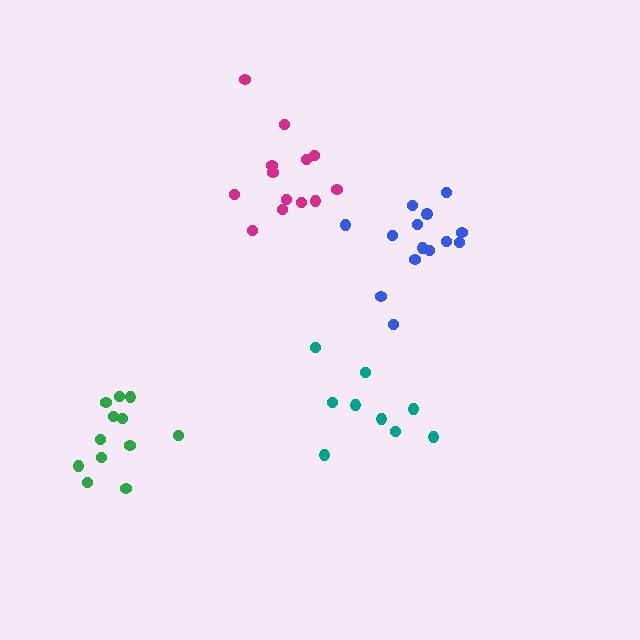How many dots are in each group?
Group 1: 14 dots, Group 2: 13 dots, Group 3: 9 dots, Group 4: 12 dots (48 total).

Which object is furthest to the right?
The blue cluster is rightmost.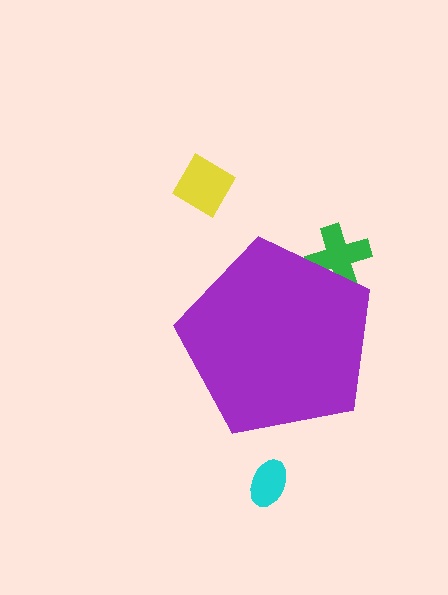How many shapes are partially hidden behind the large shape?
1 shape is partially hidden.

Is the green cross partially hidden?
Yes, the green cross is partially hidden behind the purple pentagon.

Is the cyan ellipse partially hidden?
No, the cyan ellipse is fully visible.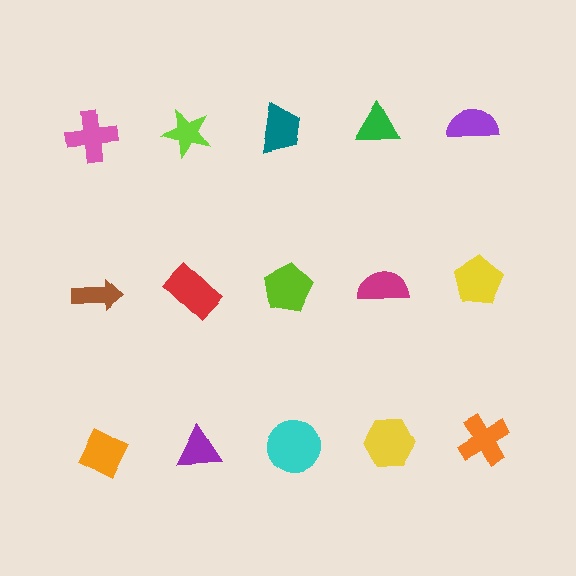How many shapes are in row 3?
5 shapes.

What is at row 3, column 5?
An orange cross.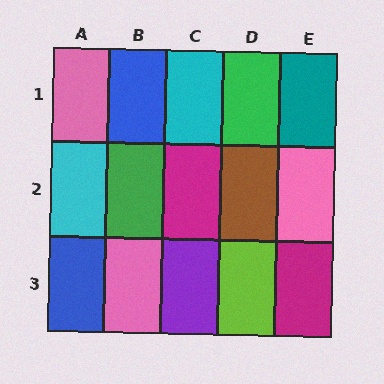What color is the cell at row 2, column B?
Green.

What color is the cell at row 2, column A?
Cyan.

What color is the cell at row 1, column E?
Teal.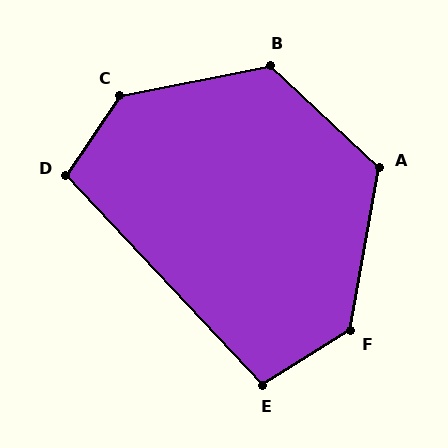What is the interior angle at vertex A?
Approximately 123 degrees (obtuse).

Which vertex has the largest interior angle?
C, at approximately 135 degrees.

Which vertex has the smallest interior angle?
E, at approximately 101 degrees.